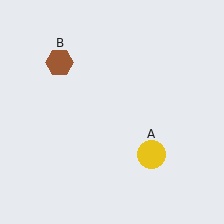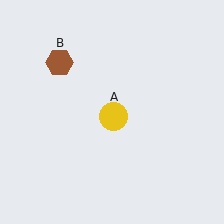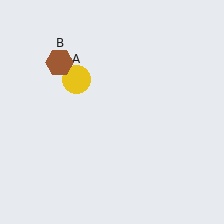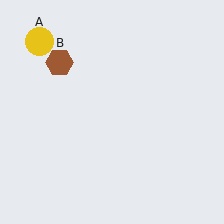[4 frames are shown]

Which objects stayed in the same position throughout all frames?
Brown hexagon (object B) remained stationary.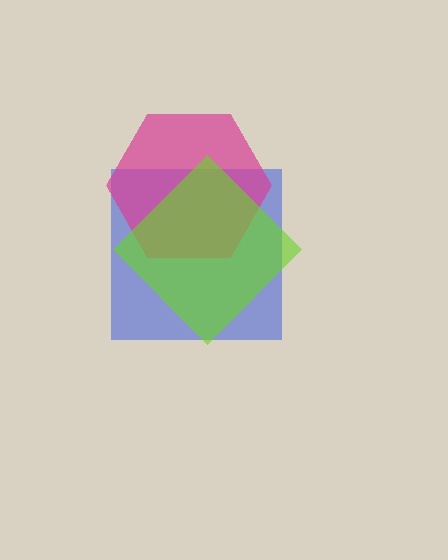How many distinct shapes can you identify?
There are 3 distinct shapes: a blue square, a magenta hexagon, a lime diamond.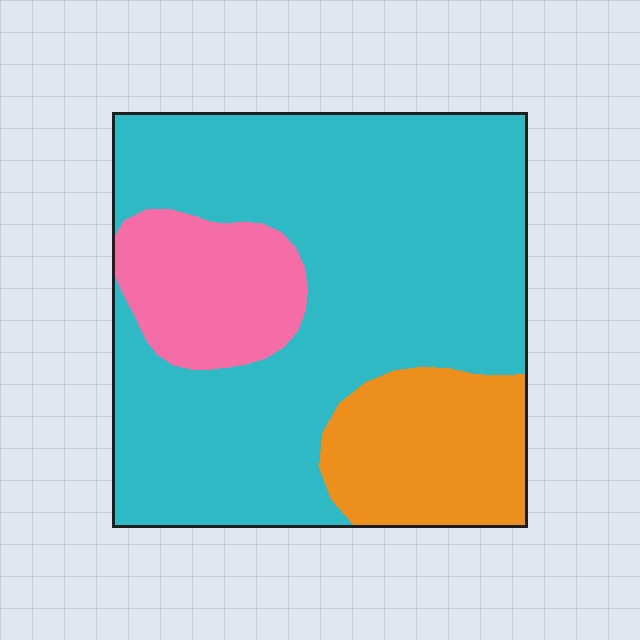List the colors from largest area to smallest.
From largest to smallest: cyan, orange, pink.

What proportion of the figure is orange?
Orange takes up less than a quarter of the figure.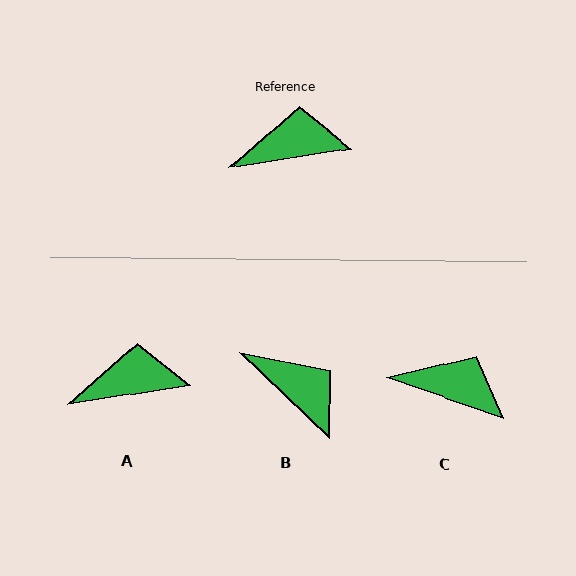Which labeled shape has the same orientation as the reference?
A.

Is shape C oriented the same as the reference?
No, it is off by about 28 degrees.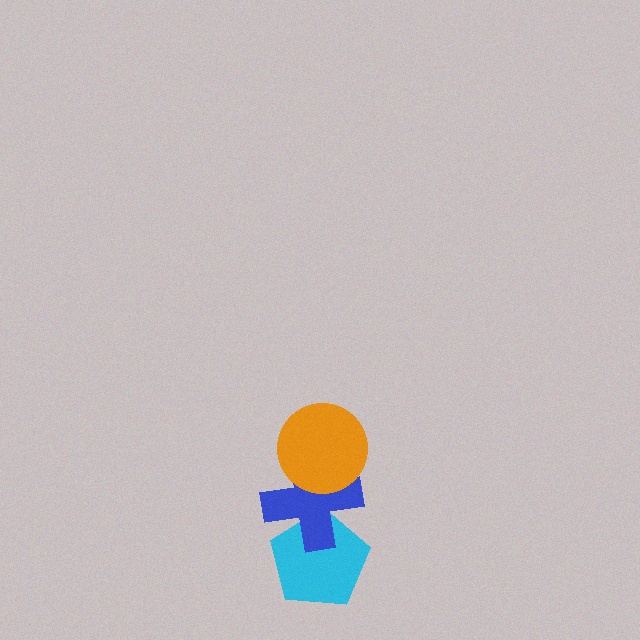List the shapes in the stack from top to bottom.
From top to bottom: the orange circle, the blue cross, the cyan pentagon.